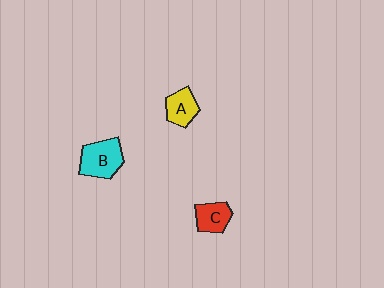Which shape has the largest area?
Shape B (cyan).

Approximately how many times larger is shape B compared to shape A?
Approximately 1.4 times.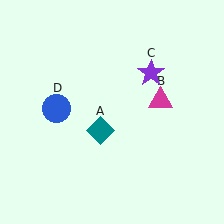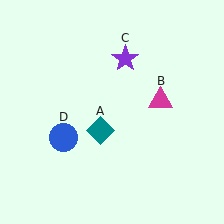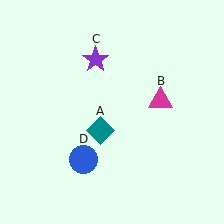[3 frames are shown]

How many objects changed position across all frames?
2 objects changed position: purple star (object C), blue circle (object D).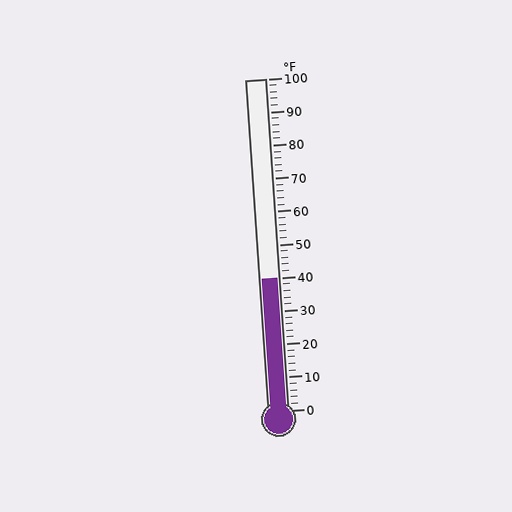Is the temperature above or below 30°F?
The temperature is above 30°F.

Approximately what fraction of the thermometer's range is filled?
The thermometer is filled to approximately 40% of its range.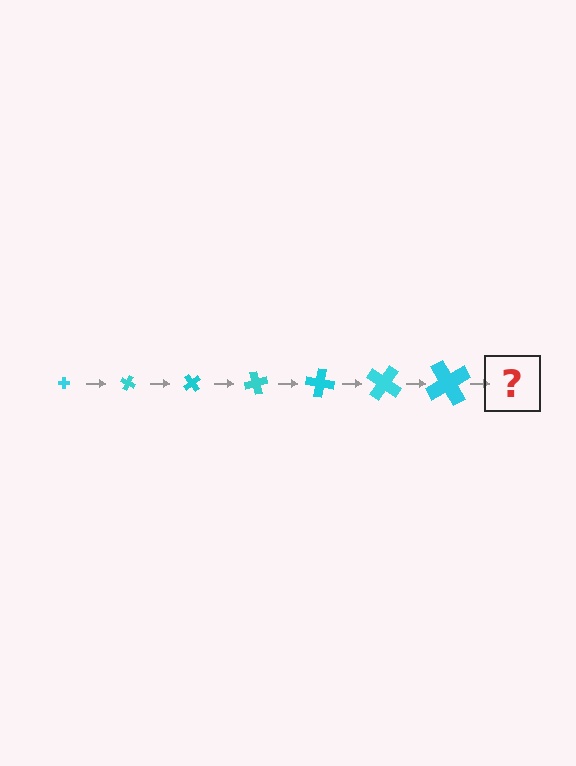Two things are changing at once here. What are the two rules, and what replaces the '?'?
The two rules are that the cross grows larger each step and it rotates 25 degrees each step. The '?' should be a cross, larger than the previous one and rotated 175 degrees from the start.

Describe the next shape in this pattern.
It should be a cross, larger than the previous one and rotated 175 degrees from the start.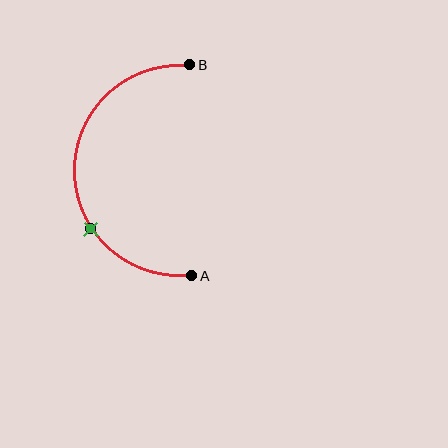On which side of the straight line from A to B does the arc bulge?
The arc bulges to the left of the straight line connecting A and B.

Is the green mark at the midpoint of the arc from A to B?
No. The green mark lies on the arc but is closer to endpoint A. The arc midpoint would be at the point on the curve equidistant along the arc from both A and B.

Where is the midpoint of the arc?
The arc midpoint is the point on the curve farthest from the straight line joining A and B. It sits to the left of that line.